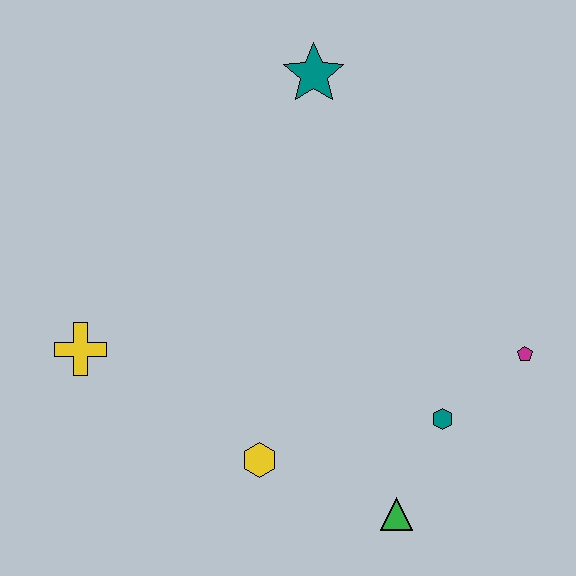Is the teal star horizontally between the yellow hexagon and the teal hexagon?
Yes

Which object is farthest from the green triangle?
The teal star is farthest from the green triangle.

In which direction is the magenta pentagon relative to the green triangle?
The magenta pentagon is above the green triangle.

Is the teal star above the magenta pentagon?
Yes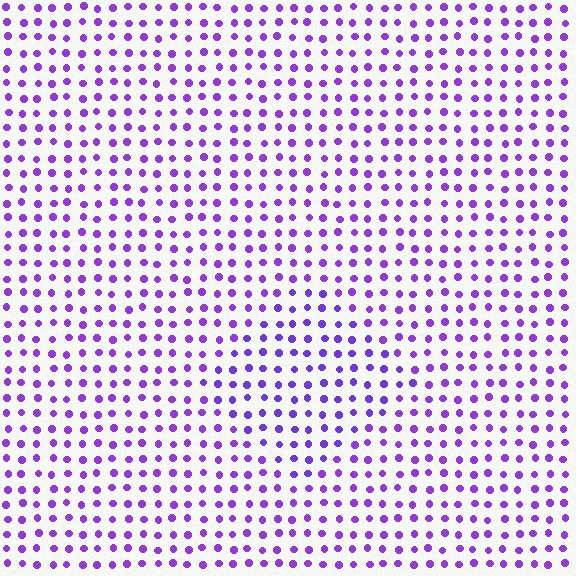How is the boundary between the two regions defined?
The boundary is defined purely by a slight shift in hue (about 15 degrees). Spacing, size, and orientation are identical on both sides.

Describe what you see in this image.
The image is filled with small purple elements in a uniform arrangement. A diamond-shaped region is visible where the elements are tinted to a slightly different hue, forming a subtle color boundary.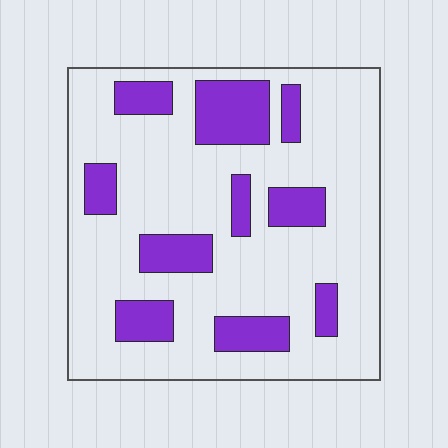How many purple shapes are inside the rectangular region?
10.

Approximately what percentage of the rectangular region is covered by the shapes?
Approximately 25%.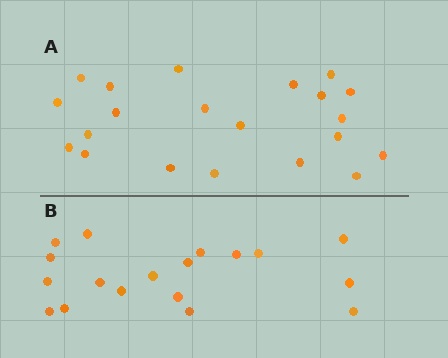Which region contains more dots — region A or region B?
Region A (the top region) has more dots.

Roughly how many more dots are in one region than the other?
Region A has just a few more — roughly 2 or 3 more dots than region B.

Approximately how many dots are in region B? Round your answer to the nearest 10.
About 20 dots. (The exact count is 18, which rounds to 20.)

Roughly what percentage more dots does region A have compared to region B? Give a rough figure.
About 15% more.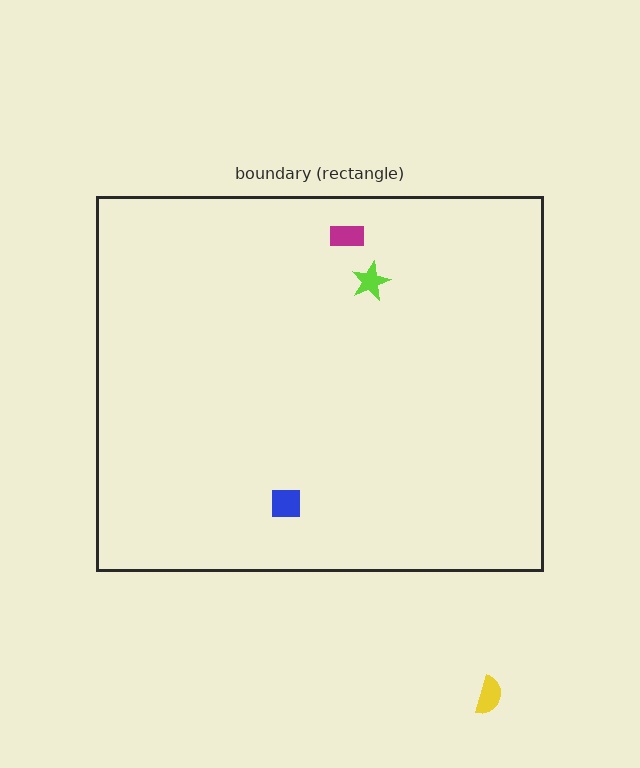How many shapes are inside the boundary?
3 inside, 1 outside.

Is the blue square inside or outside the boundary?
Inside.